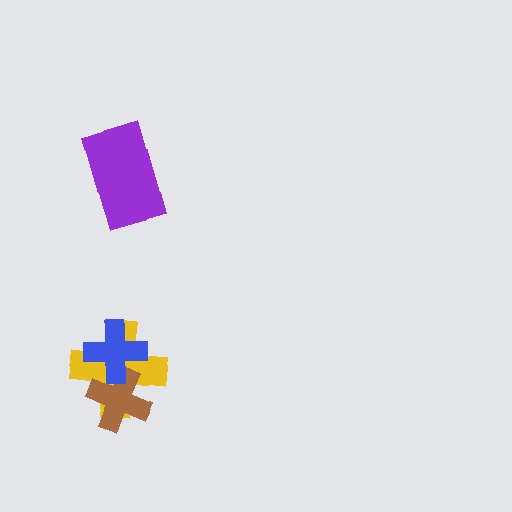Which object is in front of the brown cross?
The blue cross is in front of the brown cross.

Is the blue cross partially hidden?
No, no other shape covers it.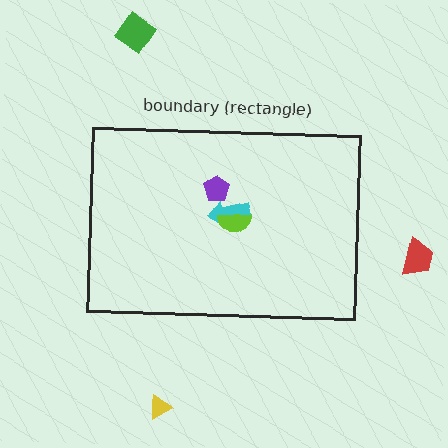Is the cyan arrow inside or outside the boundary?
Inside.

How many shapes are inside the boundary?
3 inside, 3 outside.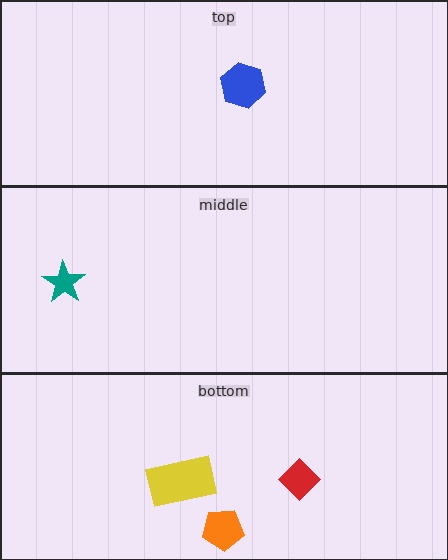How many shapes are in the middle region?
1.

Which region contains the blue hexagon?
The top region.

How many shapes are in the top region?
1.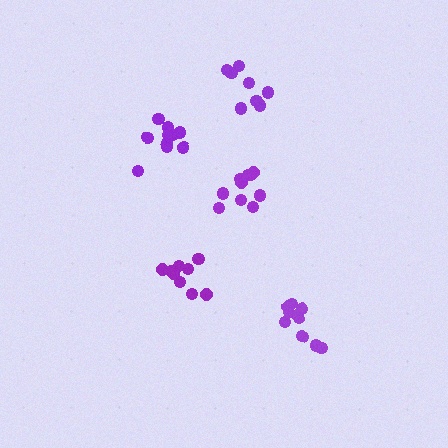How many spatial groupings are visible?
There are 5 spatial groupings.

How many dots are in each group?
Group 1: 10 dots, Group 2: 10 dots, Group 3: 9 dots, Group 4: 10 dots, Group 5: 8 dots (47 total).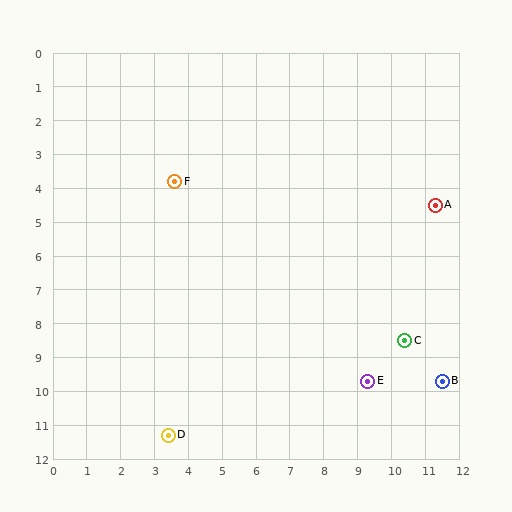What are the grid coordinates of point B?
Point B is at approximately (11.5, 9.7).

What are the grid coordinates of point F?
Point F is at approximately (3.6, 3.8).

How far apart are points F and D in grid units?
Points F and D are about 7.5 grid units apart.